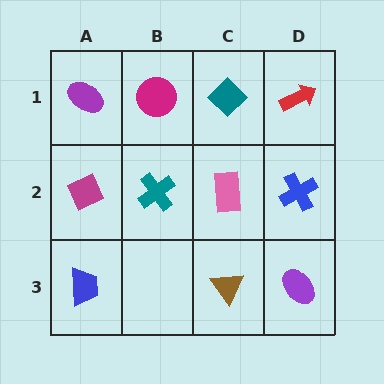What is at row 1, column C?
A teal diamond.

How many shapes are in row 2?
4 shapes.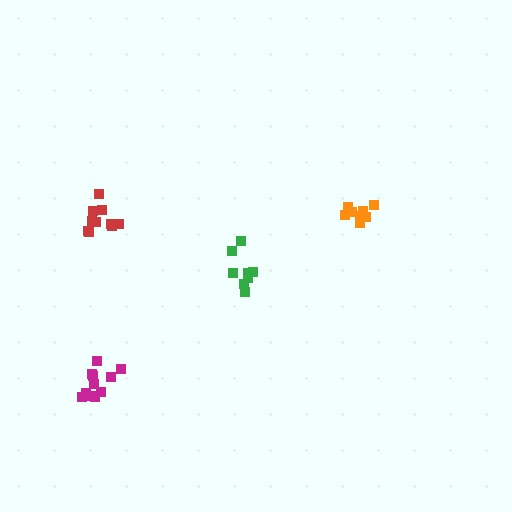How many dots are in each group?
Group 1: 10 dots, Group 2: 9 dots, Group 3: 8 dots, Group 4: 11 dots (38 total).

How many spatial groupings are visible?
There are 4 spatial groupings.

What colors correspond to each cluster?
The clusters are colored: red, orange, green, magenta.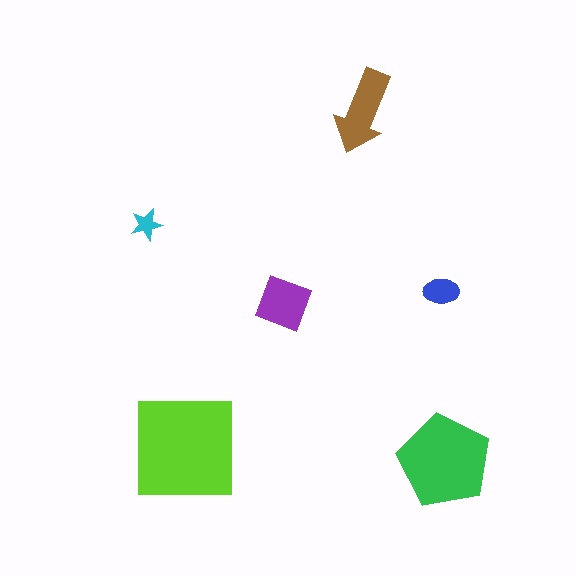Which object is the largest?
The lime square.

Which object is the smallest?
The cyan star.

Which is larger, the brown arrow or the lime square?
The lime square.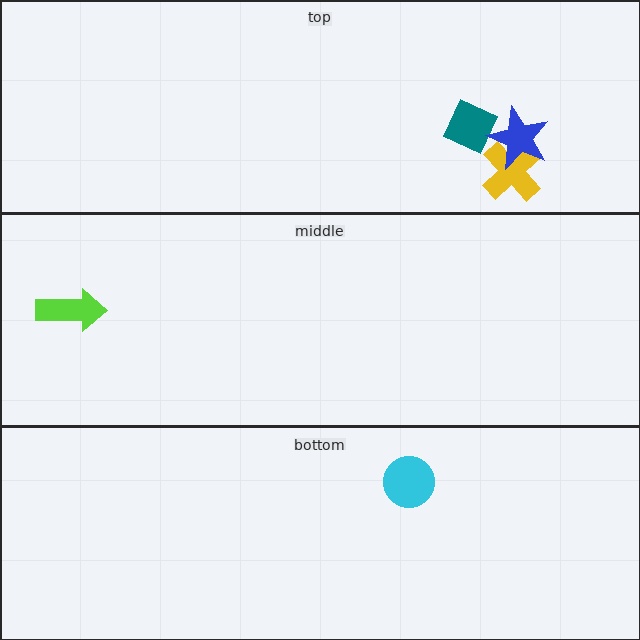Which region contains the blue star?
The top region.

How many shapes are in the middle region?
1.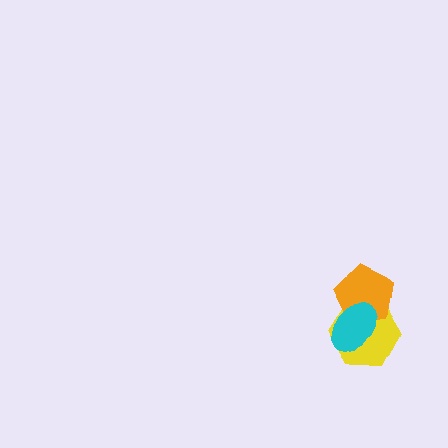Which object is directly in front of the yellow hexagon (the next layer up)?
The orange pentagon is directly in front of the yellow hexagon.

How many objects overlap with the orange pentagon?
2 objects overlap with the orange pentagon.